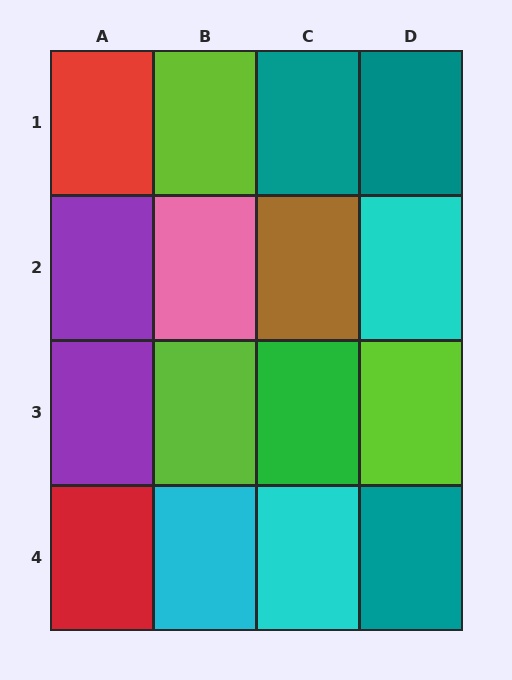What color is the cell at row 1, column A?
Red.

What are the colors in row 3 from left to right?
Purple, lime, green, lime.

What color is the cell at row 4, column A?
Red.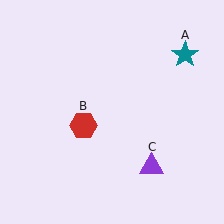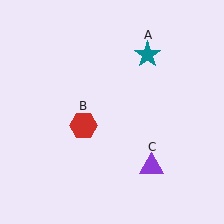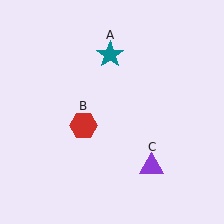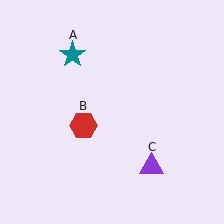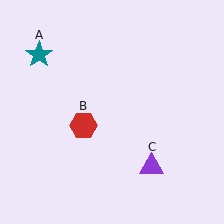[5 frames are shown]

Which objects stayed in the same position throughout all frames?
Red hexagon (object B) and purple triangle (object C) remained stationary.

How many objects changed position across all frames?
1 object changed position: teal star (object A).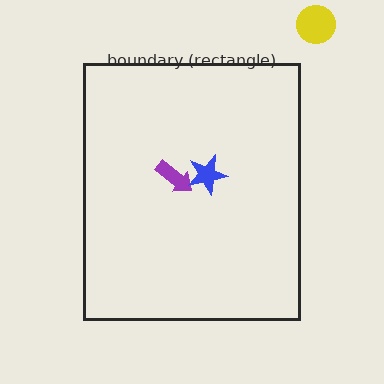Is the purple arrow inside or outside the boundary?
Inside.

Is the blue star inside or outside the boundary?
Inside.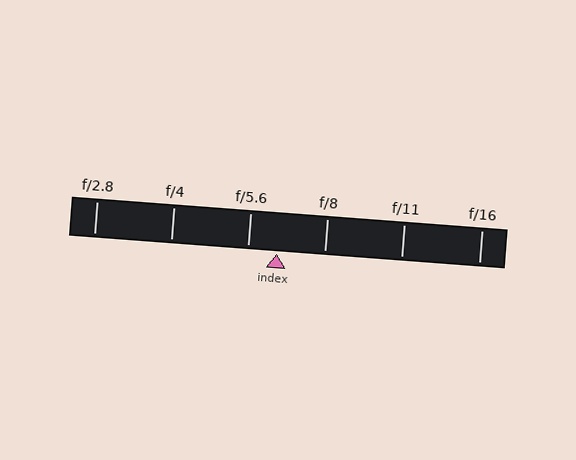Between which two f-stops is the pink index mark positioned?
The index mark is between f/5.6 and f/8.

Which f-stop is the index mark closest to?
The index mark is closest to f/5.6.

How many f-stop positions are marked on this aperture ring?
There are 6 f-stop positions marked.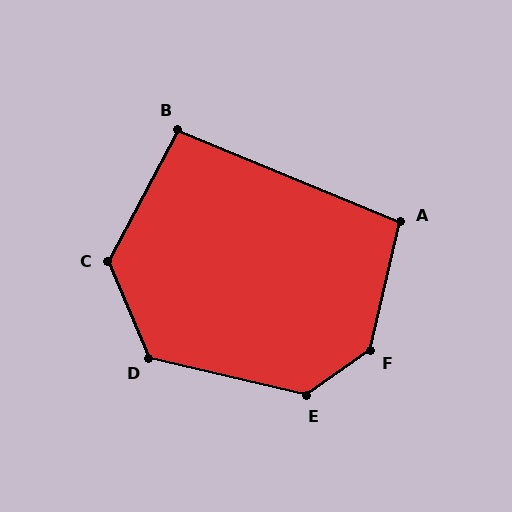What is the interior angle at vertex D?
Approximately 126 degrees (obtuse).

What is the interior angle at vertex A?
Approximately 99 degrees (obtuse).